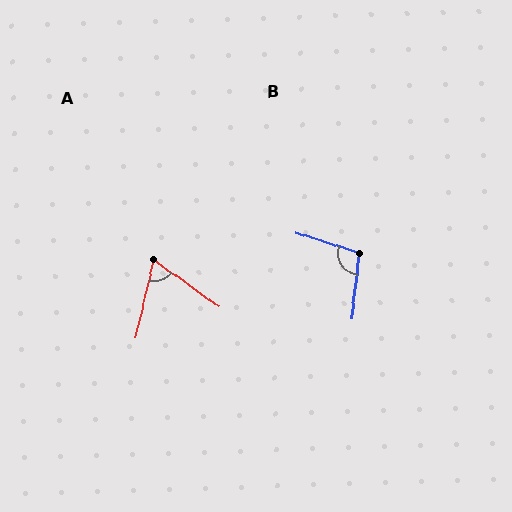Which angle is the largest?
B, at approximately 102 degrees.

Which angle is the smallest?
A, at approximately 68 degrees.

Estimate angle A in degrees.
Approximately 68 degrees.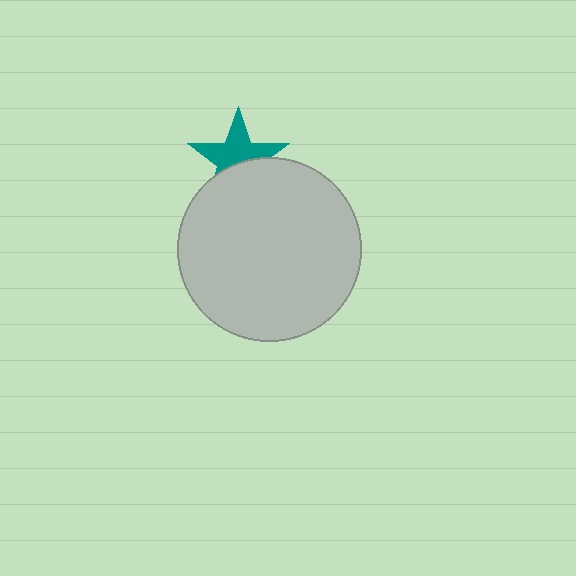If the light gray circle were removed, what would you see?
You would see the complete teal star.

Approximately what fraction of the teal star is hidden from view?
Roughly 42% of the teal star is hidden behind the light gray circle.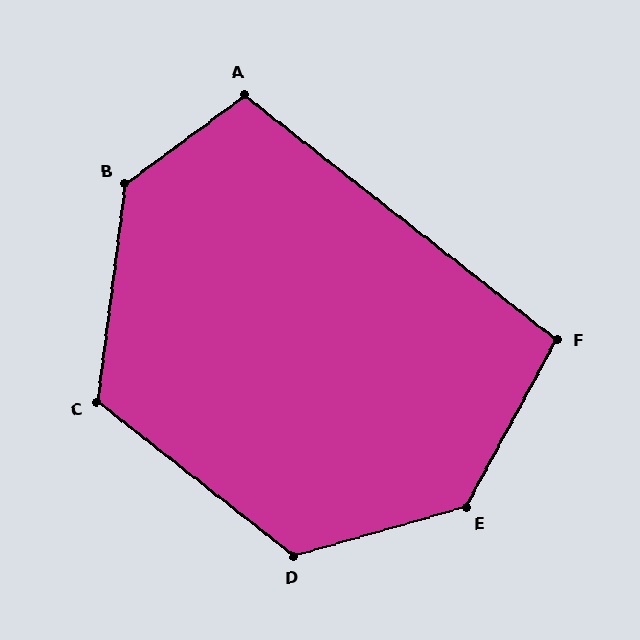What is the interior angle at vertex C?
Approximately 121 degrees (obtuse).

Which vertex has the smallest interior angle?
F, at approximately 100 degrees.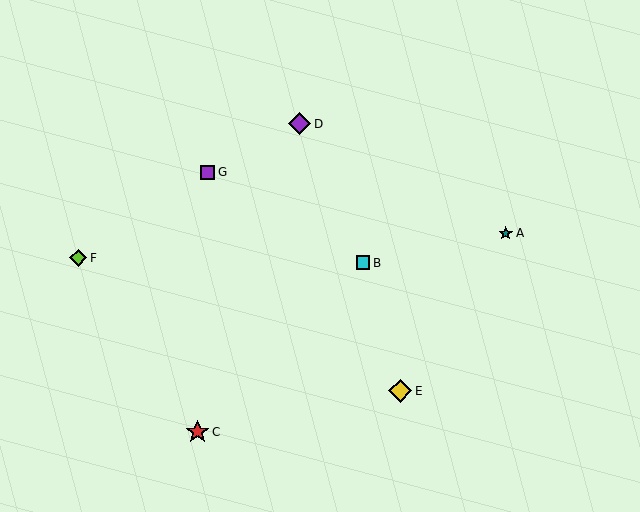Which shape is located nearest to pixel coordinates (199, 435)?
The red star (labeled C) at (197, 432) is nearest to that location.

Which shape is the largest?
The yellow diamond (labeled E) is the largest.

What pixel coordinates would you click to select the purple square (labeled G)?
Click at (208, 172) to select the purple square G.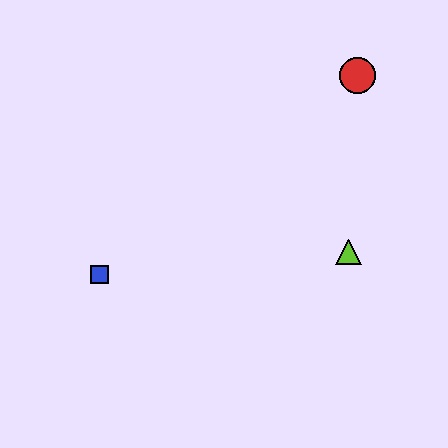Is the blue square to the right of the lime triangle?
No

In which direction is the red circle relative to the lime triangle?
The red circle is above the lime triangle.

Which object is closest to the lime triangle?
The red circle is closest to the lime triangle.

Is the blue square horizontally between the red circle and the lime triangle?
No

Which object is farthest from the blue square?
The red circle is farthest from the blue square.